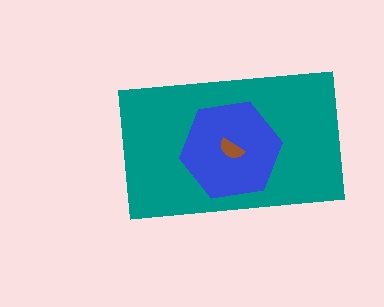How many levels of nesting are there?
3.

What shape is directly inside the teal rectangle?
The blue hexagon.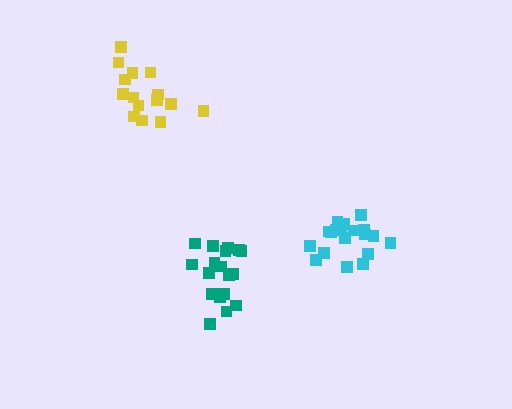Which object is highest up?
The yellow cluster is topmost.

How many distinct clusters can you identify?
There are 3 distinct clusters.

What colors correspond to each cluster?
The clusters are colored: cyan, teal, yellow.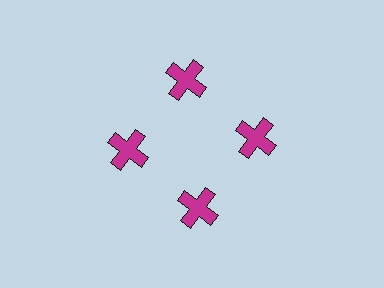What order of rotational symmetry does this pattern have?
This pattern has 4-fold rotational symmetry.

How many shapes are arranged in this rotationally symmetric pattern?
There are 4 shapes, arranged in 4 groups of 1.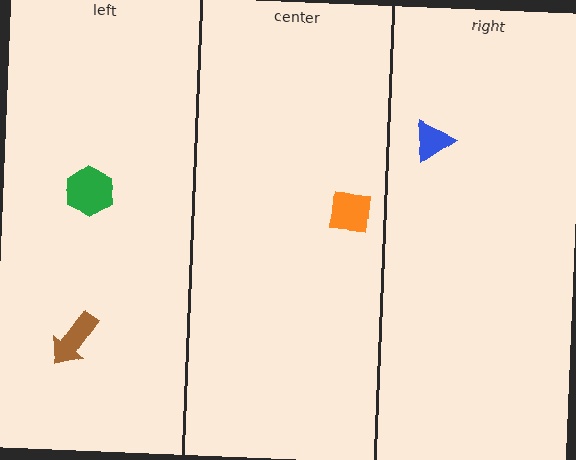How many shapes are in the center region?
1.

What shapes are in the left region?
The brown arrow, the green hexagon.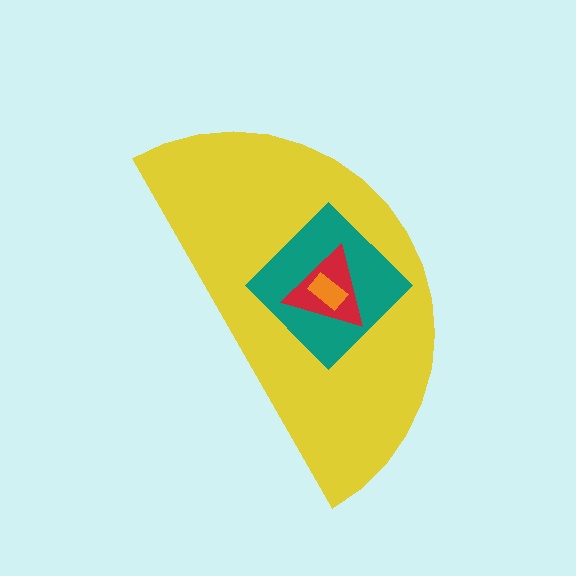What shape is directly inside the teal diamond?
The red triangle.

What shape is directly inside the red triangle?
The orange rectangle.